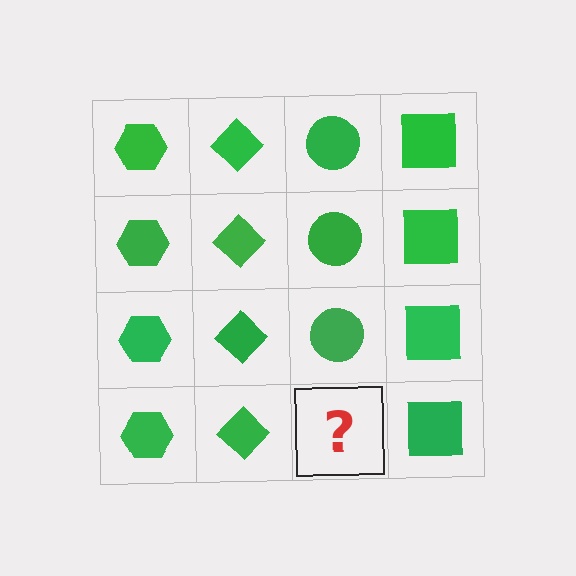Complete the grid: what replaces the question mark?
The question mark should be replaced with a green circle.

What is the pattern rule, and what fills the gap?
The rule is that each column has a consistent shape. The gap should be filled with a green circle.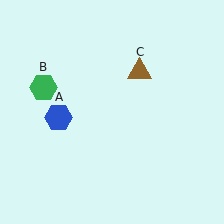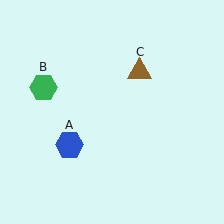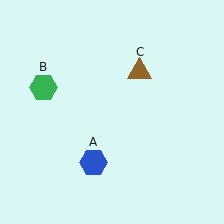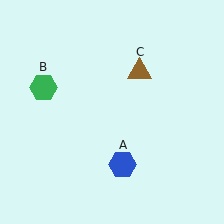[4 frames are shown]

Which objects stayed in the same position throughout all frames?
Green hexagon (object B) and brown triangle (object C) remained stationary.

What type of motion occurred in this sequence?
The blue hexagon (object A) rotated counterclockwise around the center of the scene.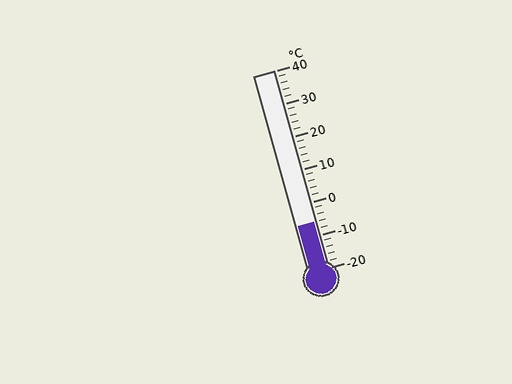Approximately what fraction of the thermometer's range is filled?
The thermometer is filled to approximately 25% of its range.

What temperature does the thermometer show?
The thermometer shows approximately -6°C.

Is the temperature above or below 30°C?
The temperature is below 30°C.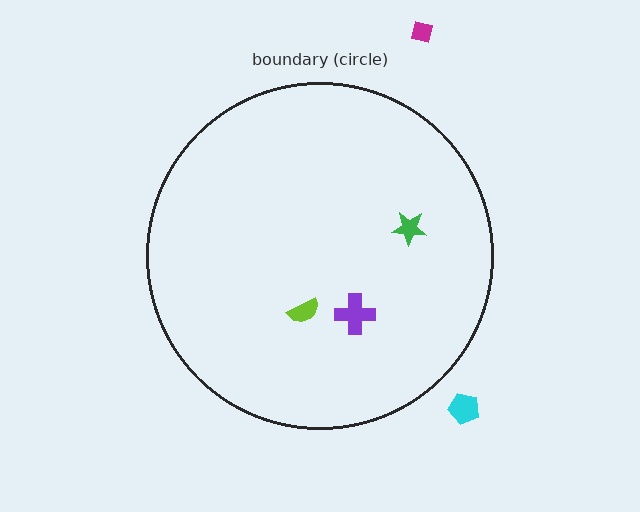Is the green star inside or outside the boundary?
Inside.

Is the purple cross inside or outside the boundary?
Inside.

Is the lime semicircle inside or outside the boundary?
Inside.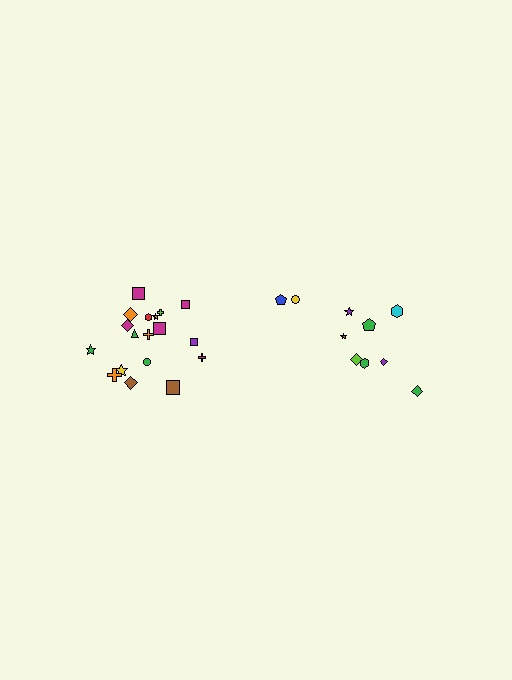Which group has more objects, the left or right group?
The left group.